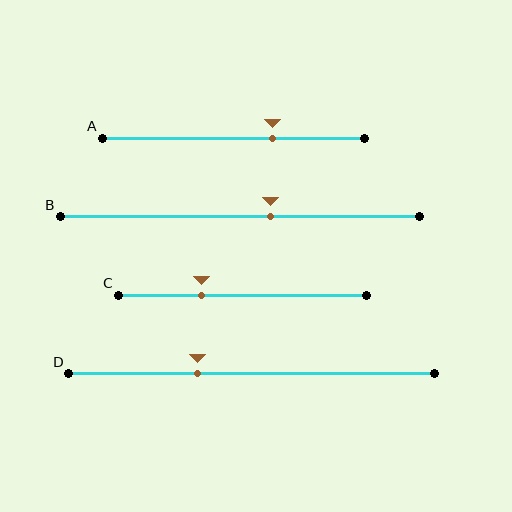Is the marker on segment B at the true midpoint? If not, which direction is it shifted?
No, the marker on segment B is shifted to the right by about 9% of the segment length.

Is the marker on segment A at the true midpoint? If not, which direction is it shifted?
No, the marker on segment A is shifted to the right by about 15% of the segment length.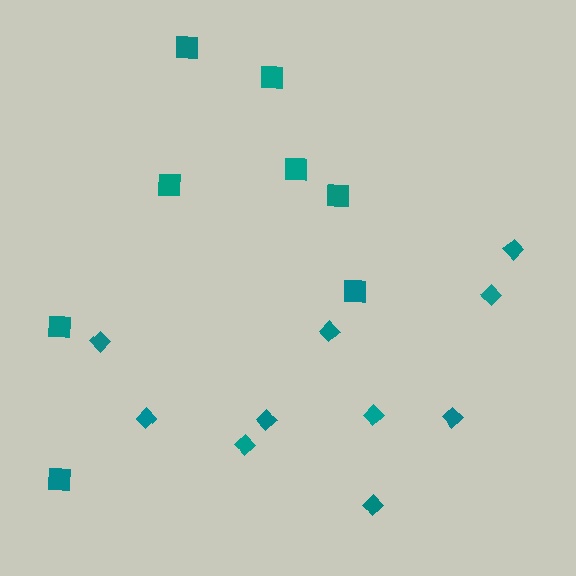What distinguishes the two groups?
There are 2 groups: one group of squares (8) and one group of diamonds (10).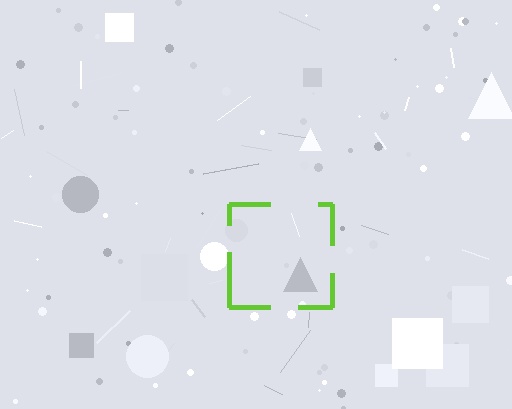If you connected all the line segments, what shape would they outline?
They would outline a square.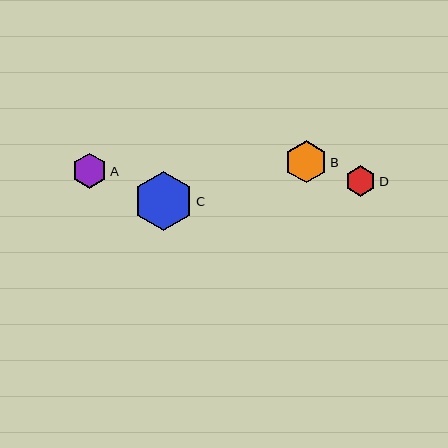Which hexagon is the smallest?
Hexagon D is the smallest with a size of approximately 31 pixels.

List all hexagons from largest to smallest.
From largest to smallest: C, B, A, D.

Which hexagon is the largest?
Hexagon C is the largest with a size of approximately 59 pixels.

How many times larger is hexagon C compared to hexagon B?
Hexagon C is approximately 1.4 times the size of hexagon B.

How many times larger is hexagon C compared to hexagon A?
Hexagon C is approximately 1.7 times the size of hexagon A.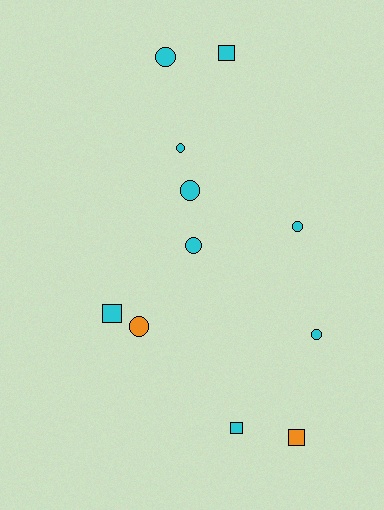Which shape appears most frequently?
Circle, with 7 objects.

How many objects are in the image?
There are 11 objects.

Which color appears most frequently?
Cyan, with 9 objects.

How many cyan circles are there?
There are 6 cyan circles.